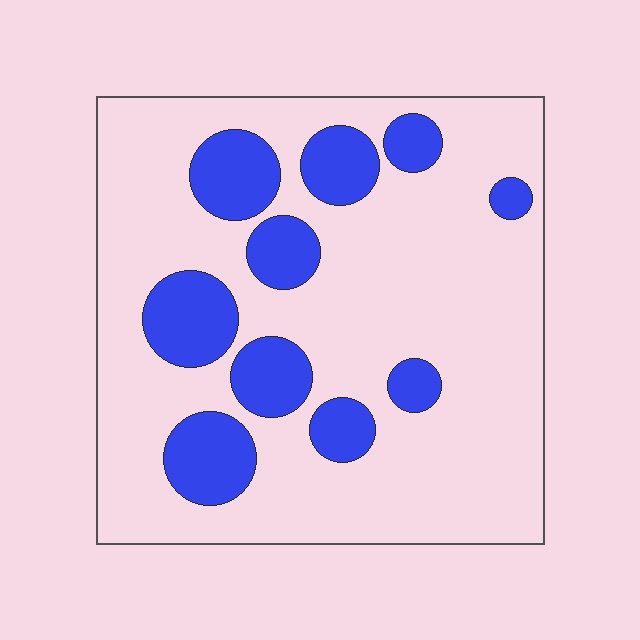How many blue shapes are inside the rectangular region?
10.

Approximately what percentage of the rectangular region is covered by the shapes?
Approximately 25%.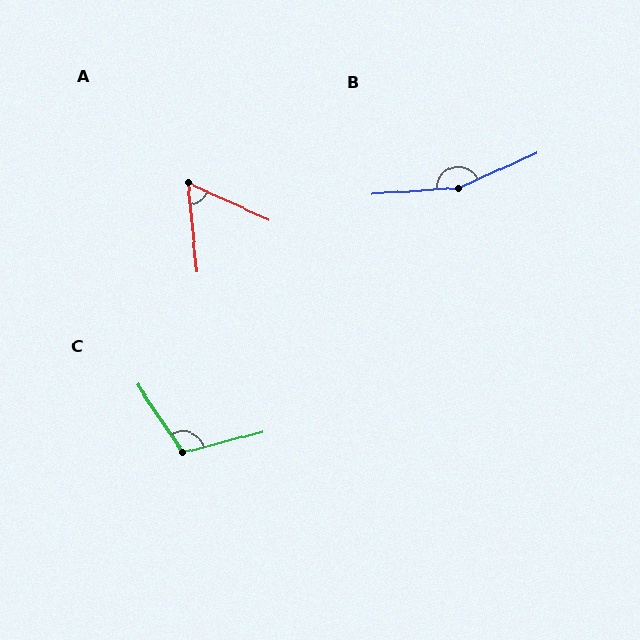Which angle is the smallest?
A, at approximately 60 degrees.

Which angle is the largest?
B, at approximately 160 degrees.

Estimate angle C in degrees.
Approximately 109 degrees.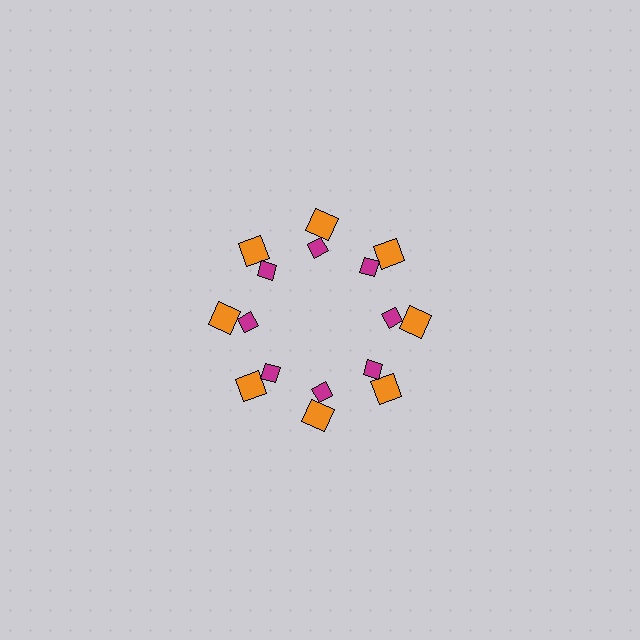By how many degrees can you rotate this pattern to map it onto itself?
The pattern maps onto itself every 45 degrees of rotation.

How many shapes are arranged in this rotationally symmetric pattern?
There are 16 shapes, arranged in 8 groups of 2.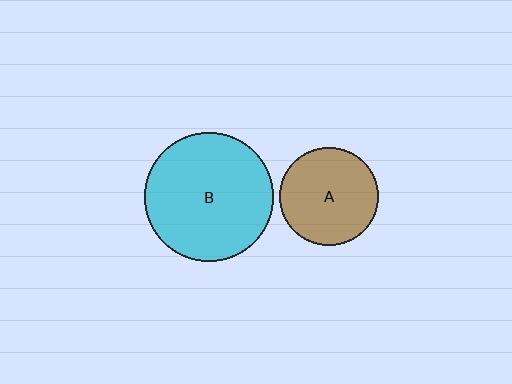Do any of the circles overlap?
No, none of the circles overlap.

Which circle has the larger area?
Circle B (cyan).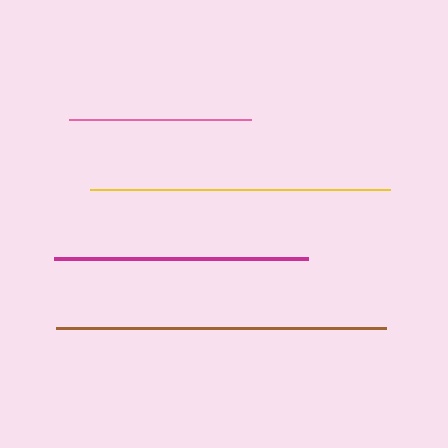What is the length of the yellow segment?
The yellow segment is approximately 301 pixels long.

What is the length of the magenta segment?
The magenta segment is approximately 254 pixels long.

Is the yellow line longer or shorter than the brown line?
The brown line is longer than the yellow line.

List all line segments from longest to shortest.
From longest to shortest: brown, yellow, magenta, pink.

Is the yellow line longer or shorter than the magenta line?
The yellow line is longer than the magenta line.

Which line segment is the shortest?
The pink line is the shortest at approximately 182 pixels.